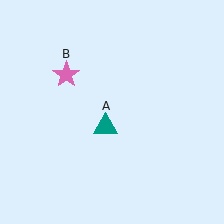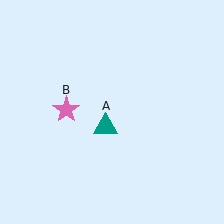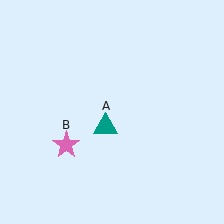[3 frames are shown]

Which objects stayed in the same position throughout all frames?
Teal triangle (object A) remained stationary.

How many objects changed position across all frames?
1 object changed position: pink star (object B).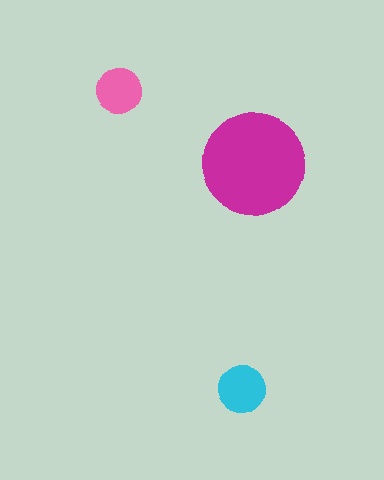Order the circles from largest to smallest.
the magenta one, the cyan one, the pink one.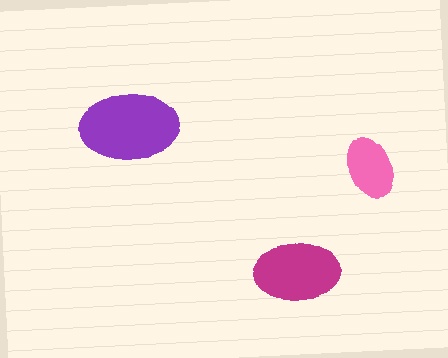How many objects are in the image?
There are 3 objects in the image.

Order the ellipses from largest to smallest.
the purple one, the magenta one, the pink one.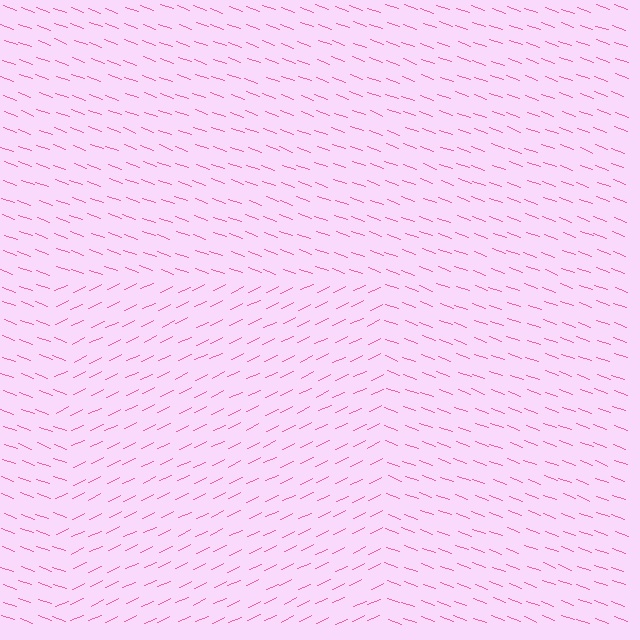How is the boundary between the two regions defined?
The boundary is defined purely by a change in line orientation (approximately 45 degrees difference). All lines are the same color and thickness.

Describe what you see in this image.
The image is filled with small pink line segments. A rectangle region in the image has lines oriented differently from the surrounding lines, creating a visible texture boundary.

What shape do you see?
I see a rectangle.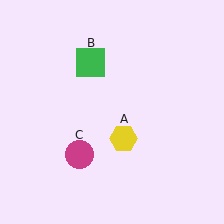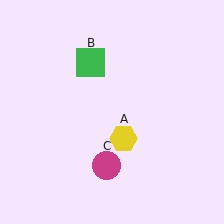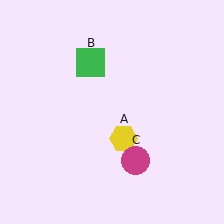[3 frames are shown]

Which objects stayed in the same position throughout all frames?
Yellow hexagon (object A) and green square (object B) remained stationary.